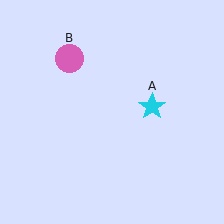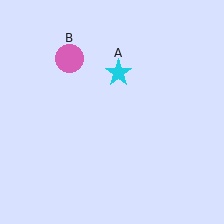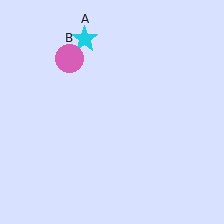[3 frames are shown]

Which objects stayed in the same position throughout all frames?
Pink circle (object B) remained stationary.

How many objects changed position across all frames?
1 object changed position: cyan star (object A).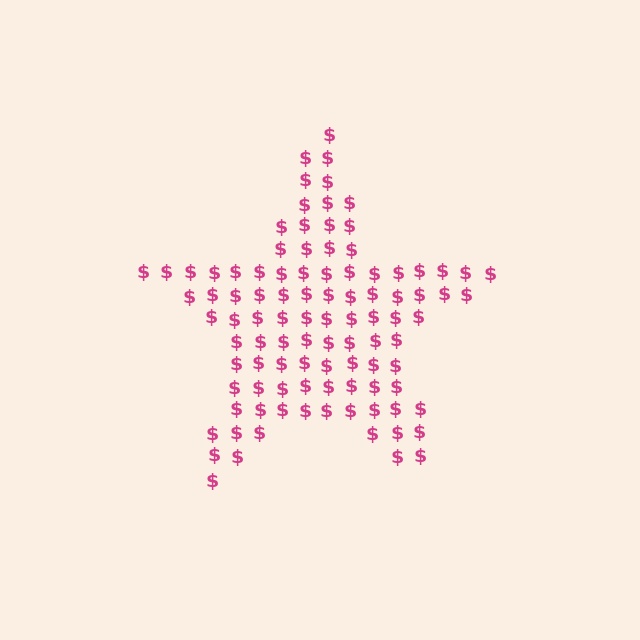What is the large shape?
The large shape is a star.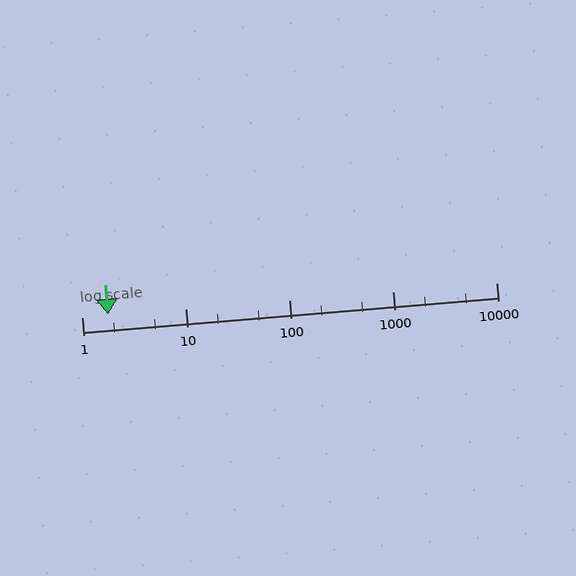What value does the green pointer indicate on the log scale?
The pointer indicates approximately 1.8.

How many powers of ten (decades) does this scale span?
The scale spans 4 decades, from 1 to 10000.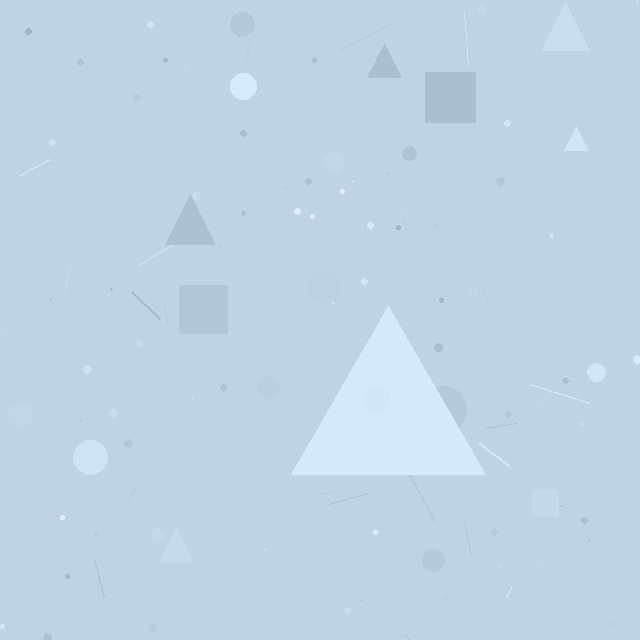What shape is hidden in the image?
A triangle is hidden in the image.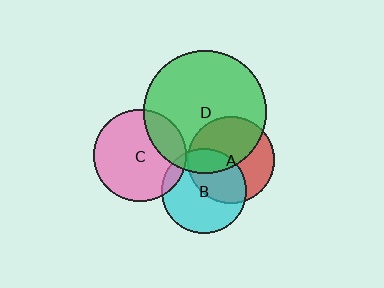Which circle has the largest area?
Circle D (green).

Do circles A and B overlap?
Yes.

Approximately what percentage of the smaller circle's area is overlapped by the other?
Approximately 40%.